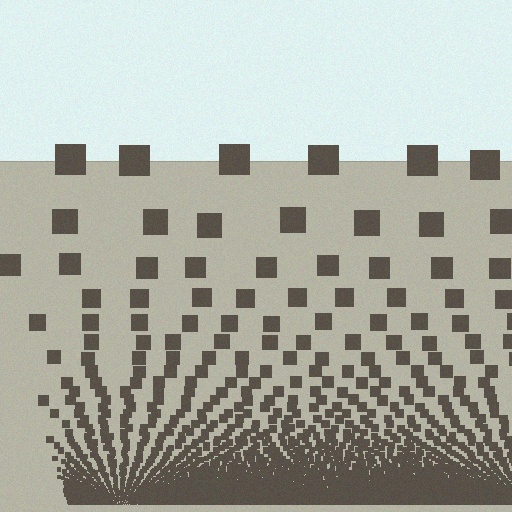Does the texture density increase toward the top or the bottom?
Density increases toward the bottom.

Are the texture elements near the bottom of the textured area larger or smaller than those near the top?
Smaller. The gradient is inverted — elements near the bottom are smaller and denser.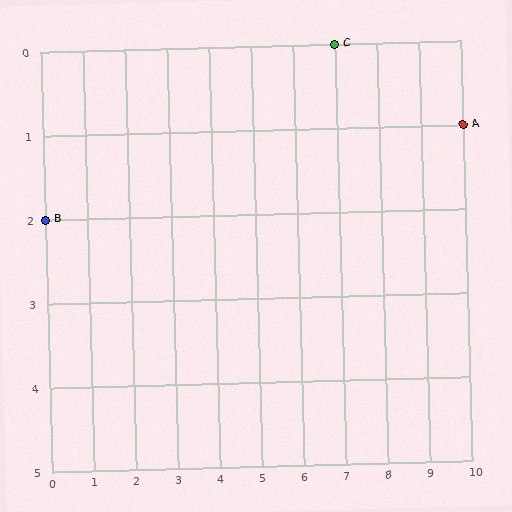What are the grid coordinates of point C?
Point C is at grid coordinates (7, 0).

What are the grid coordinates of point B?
Point B is at grid coordinates (0, 2).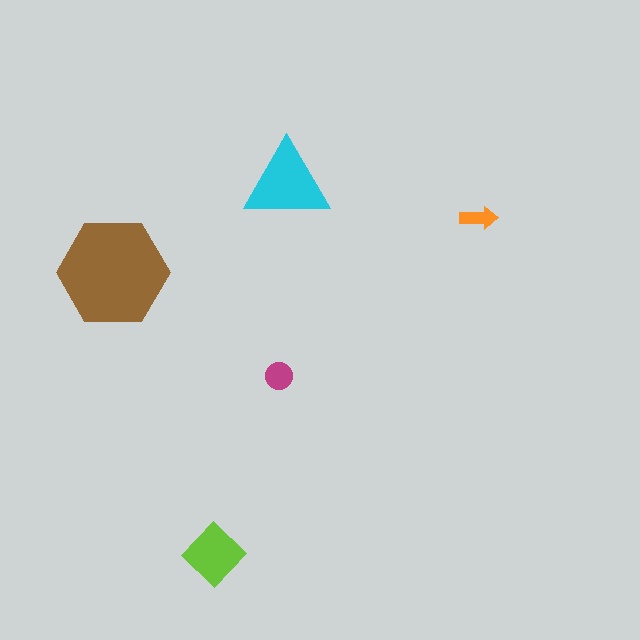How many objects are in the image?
There are 5 objects in the image.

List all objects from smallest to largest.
The orange arrow, the magenta circle, the lime diamond, the cyan triangle, the brown hexagon.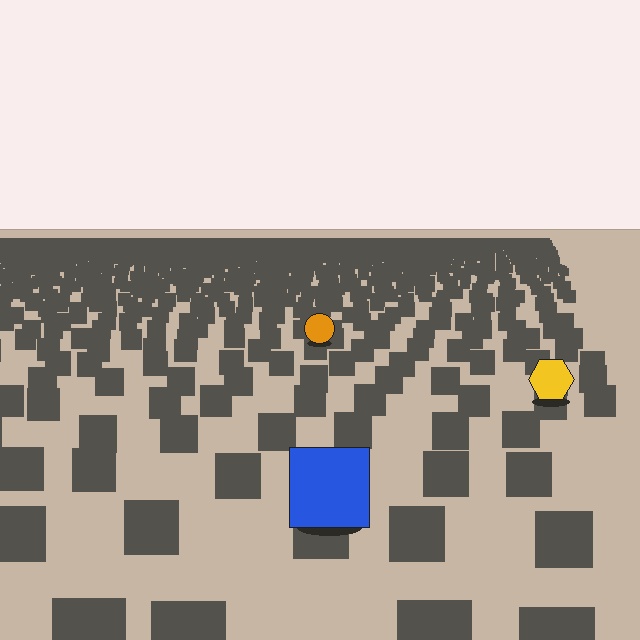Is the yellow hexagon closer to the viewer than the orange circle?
Yes. The yellow hexagon is closer — you can tell from the texture gradient: the ground texture is coarser near it.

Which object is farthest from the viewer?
The orange circle is farthest from the viewer. It appears smaller and the ground texture around it is denser.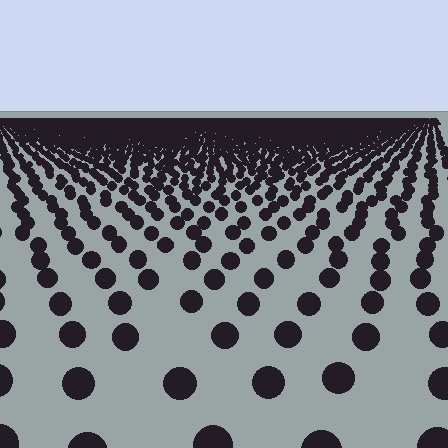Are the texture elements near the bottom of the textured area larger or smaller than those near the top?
Larger. Near the bottom, elements are closer to the viewer and appear at a bigger on-screen size.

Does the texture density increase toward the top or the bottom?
Density increases toward the top.